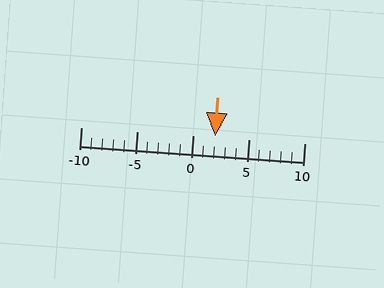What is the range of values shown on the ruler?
The ruler shows values from -10 to 10.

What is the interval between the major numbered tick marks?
The major tick marks are spaced 5 units apart.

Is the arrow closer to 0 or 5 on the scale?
The arrow is closer to 0.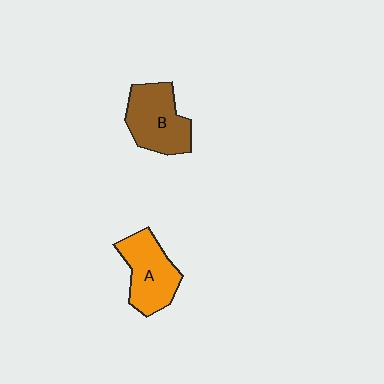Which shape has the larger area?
Shape B (brown).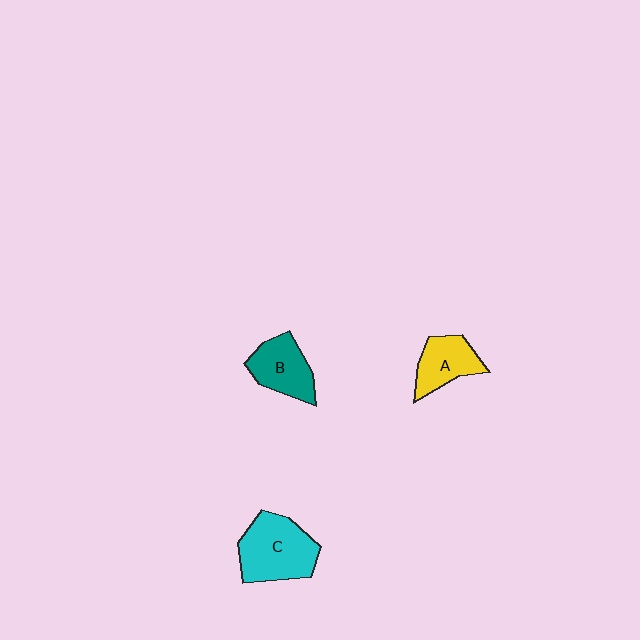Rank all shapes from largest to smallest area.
From largest to smallest: C (cyan), B (teal), A (yellow).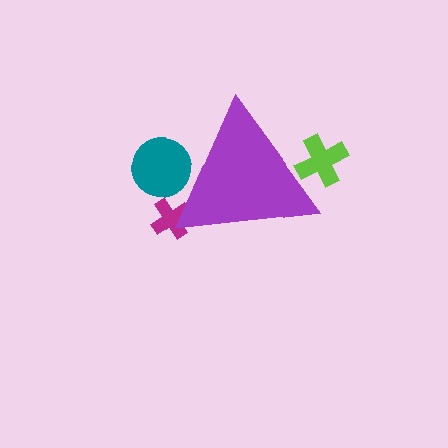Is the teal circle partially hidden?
Yes, the teal circle is partially hidden behind the purple triangle.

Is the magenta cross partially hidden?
Yes, the magenta cross is partially hidden behind the purple triangle.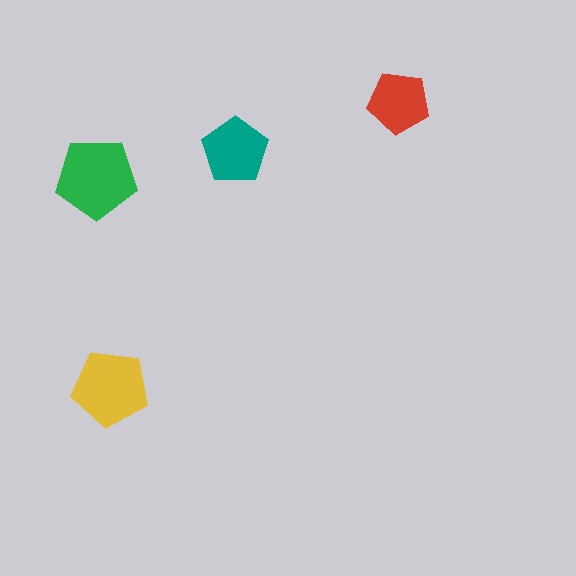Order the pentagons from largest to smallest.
the green one, the yellow one, the teal one, the red one.